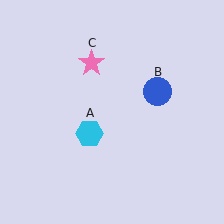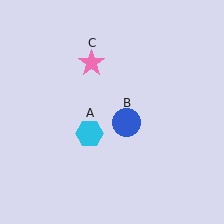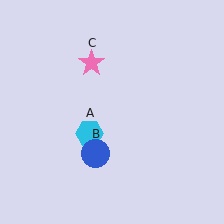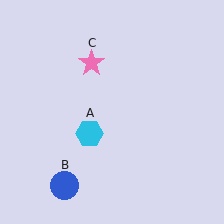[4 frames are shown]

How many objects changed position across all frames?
1 object changed position: blue circle (object B).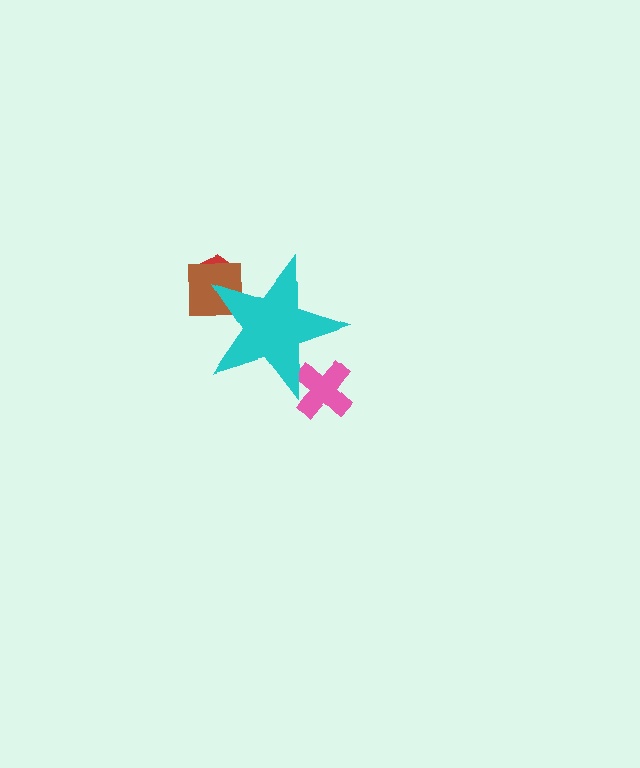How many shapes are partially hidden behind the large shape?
3 shapes are partially hidden.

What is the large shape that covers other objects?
A cyan star.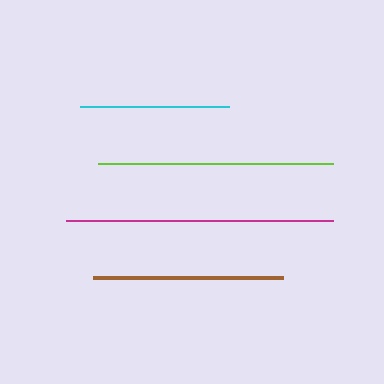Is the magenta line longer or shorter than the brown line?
The magenta line is longer than the brown line.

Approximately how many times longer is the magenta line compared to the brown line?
The magenta line is approximately 1.4 times the length of the brown line.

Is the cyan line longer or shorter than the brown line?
The brown line is longer than the cyan line.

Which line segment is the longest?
The magenta line is the longest at approximately 267 pixels.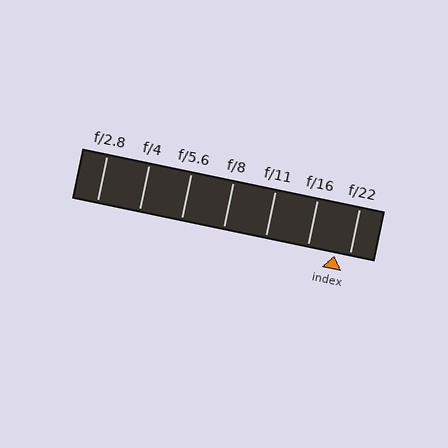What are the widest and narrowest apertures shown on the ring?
The widest aperture shown is f/2.8 and the narrowest is f/22.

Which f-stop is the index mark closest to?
The index mark is closest to f/22.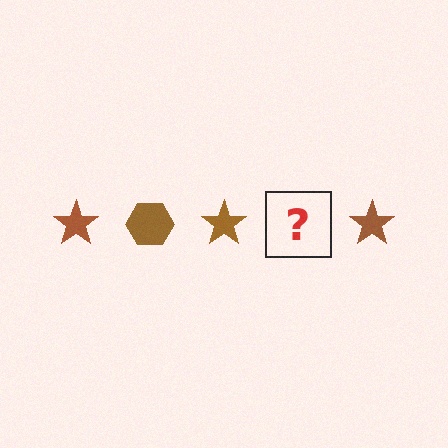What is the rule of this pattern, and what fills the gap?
The rule is that the pattern cycles through star, hexagon shapes in brown. The gap should be filled with a brown hexagon.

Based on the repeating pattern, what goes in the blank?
The blank should be a brown hexagon.